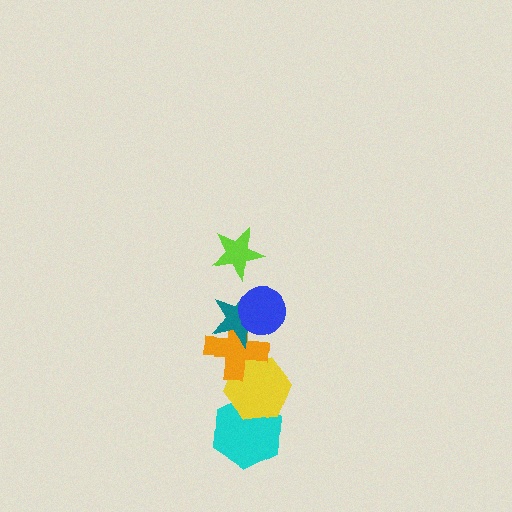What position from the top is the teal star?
The teal star is 3rd from the top.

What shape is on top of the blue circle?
The lime star is on top of the blue circle.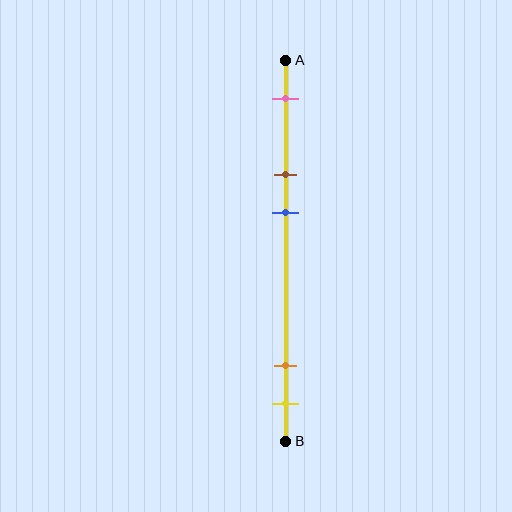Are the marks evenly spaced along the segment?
No, the marks are not evenly spaced.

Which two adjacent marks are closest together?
The orange and yellow marks are the closest adjacent pair.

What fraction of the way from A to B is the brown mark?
The brown mark is approximately 30% (0.3) of the way from A to B.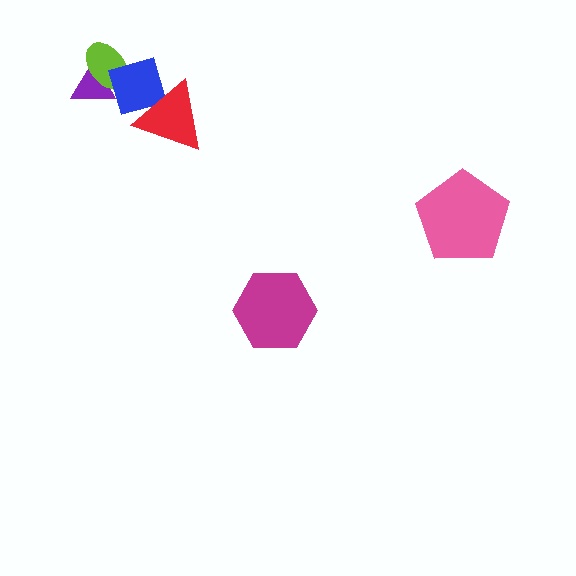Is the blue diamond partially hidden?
Yes, it is partially covered by another shape.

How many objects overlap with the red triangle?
1 object overlaps with the red triangle.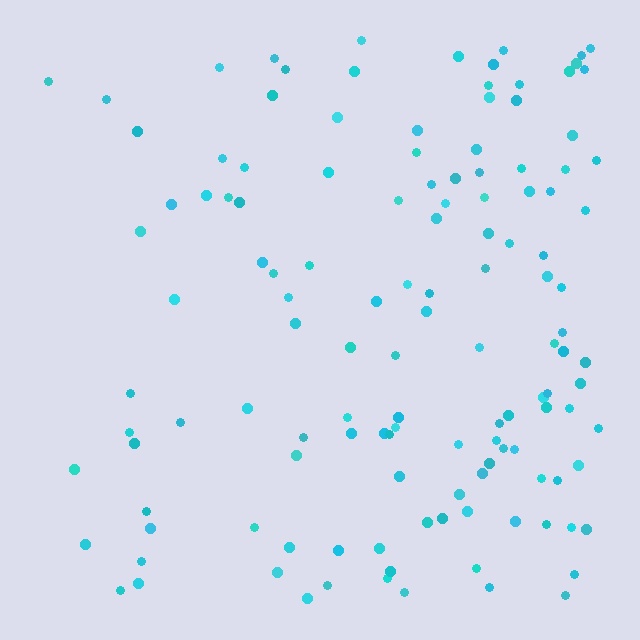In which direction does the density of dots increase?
From left to right, with the right side densest.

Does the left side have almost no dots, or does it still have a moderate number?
Still a moderate number, just noticeably fewer than the right.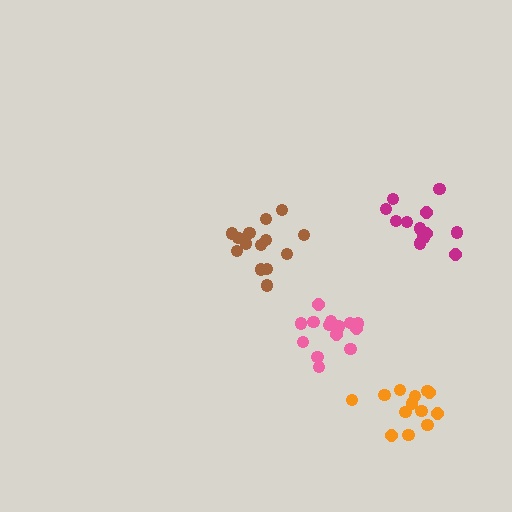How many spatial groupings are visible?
There are 4 spatial groupings.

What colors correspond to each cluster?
The clusters are colored: brown, pink, magenta, orange.